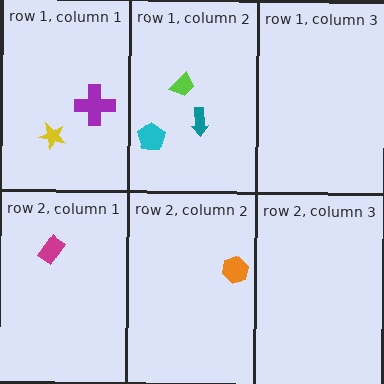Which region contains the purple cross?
The row 1, column 1 region.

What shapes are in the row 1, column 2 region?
The cyan pentagon, the lime trapezoid, the teal arrow.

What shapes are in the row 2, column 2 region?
The orange hexagon.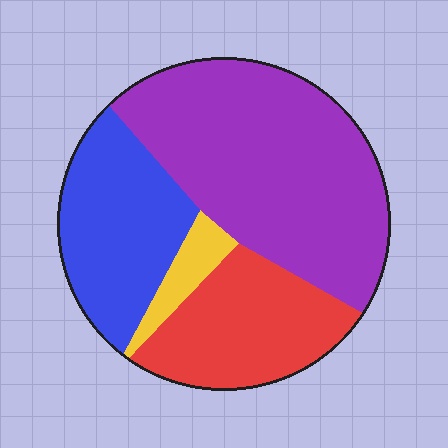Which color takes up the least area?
Yellow, at roughly 5%.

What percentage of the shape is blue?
Blue covers about 25% of the shape.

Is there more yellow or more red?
Red.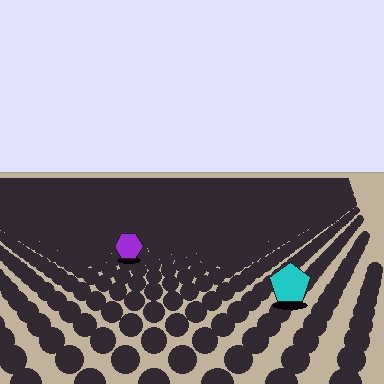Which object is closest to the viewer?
The cyan pentagon is closest. The texture marks near it are larger and more spread out.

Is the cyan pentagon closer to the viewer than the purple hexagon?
Yes. The cyan pentagon is closer — you can tell from the texture gradient: the ground texture is coarser near it.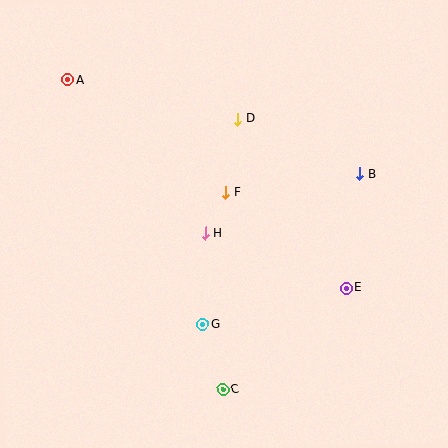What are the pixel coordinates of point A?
Point A is at (68, 80).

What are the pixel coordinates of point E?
Point E is at (346, 288).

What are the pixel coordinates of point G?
Point G is at (202, 324).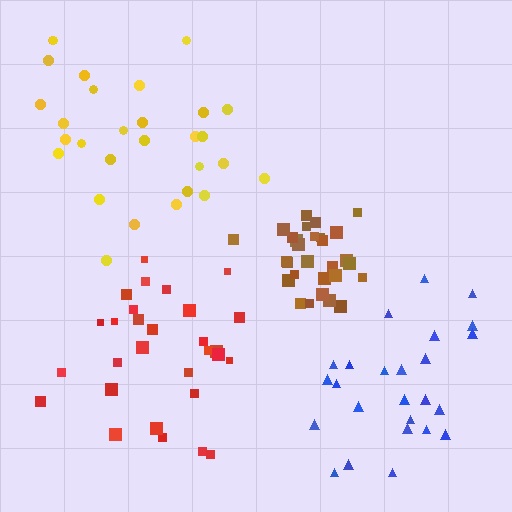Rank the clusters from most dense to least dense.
brown, red, yellow, blue.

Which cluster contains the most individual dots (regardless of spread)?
Brown (30).